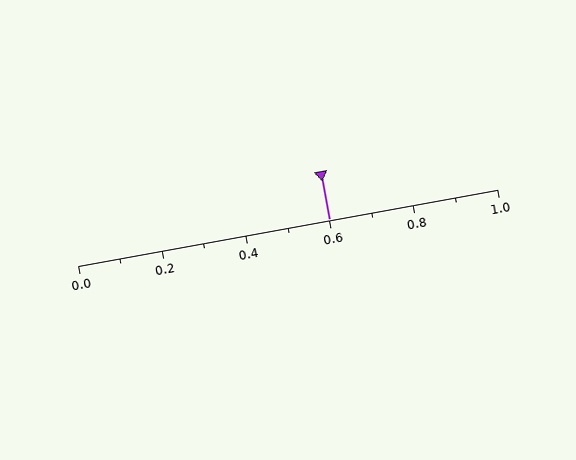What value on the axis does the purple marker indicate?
The marker indicates approximately 0.6.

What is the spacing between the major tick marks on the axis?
The major ticks are spaced 0.2 apart.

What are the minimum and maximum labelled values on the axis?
The axis runs from 0.0 to 1.0.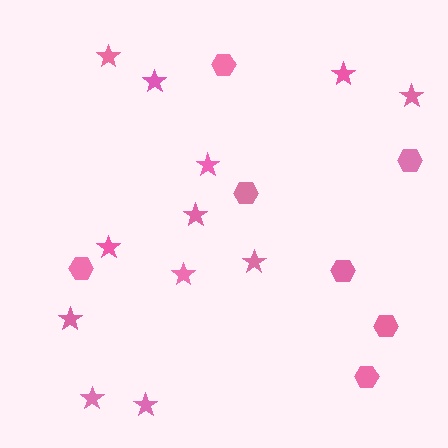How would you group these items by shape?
There are 2 groups: one group of hexagons (7) and one group of stars (12).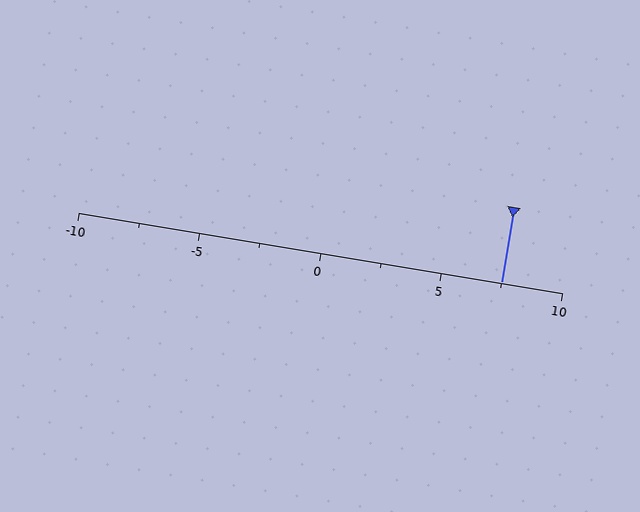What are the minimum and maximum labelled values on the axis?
The axis runs from -10 to 10.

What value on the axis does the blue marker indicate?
The marker indicates approximately 7.5.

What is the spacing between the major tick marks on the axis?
The major ticks are spaced 5 apart.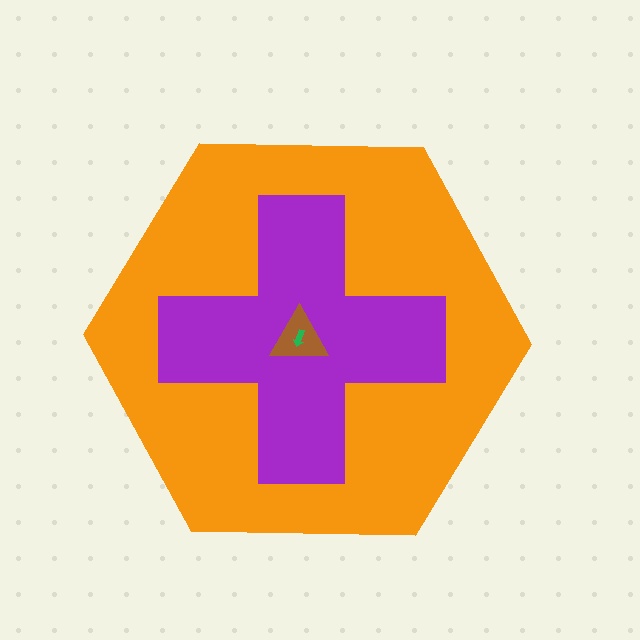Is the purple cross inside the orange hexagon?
Yes.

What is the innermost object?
The green arrow.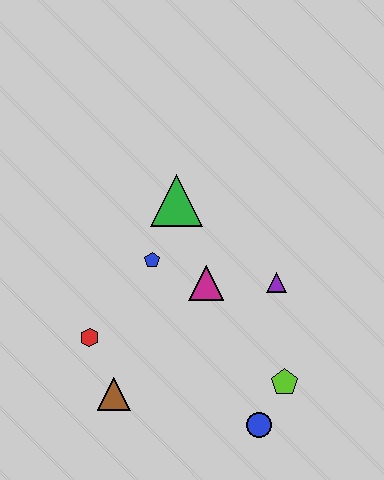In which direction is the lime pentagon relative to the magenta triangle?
The lime pentagon is below the magenta triangle.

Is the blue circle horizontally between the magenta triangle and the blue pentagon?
No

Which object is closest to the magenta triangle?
The blue pentagon is closest to the magenta triangle.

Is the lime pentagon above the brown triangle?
Yes